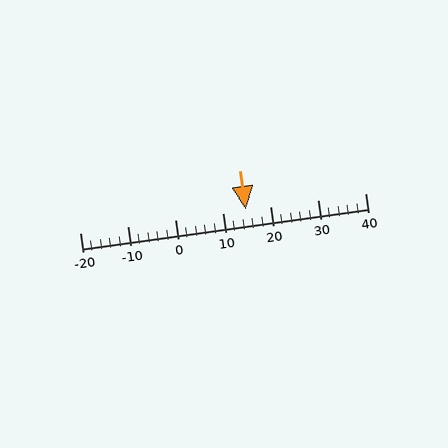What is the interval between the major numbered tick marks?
The major tick marks are spaced 10 units apart.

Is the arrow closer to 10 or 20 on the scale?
The arrow is closer to 10.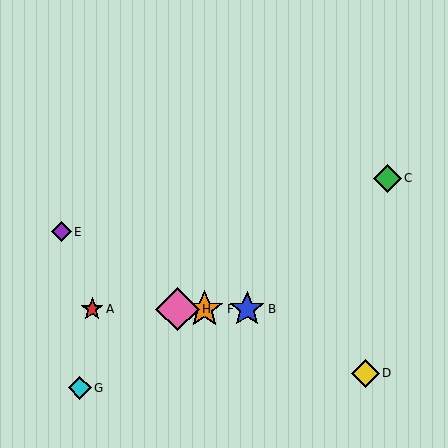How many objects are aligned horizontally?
4 objects (A, B, F, H) are aligned horizontally.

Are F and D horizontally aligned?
No, F is at y≈309 and D is at y≈373.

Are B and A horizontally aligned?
Yes, both are at y≈309.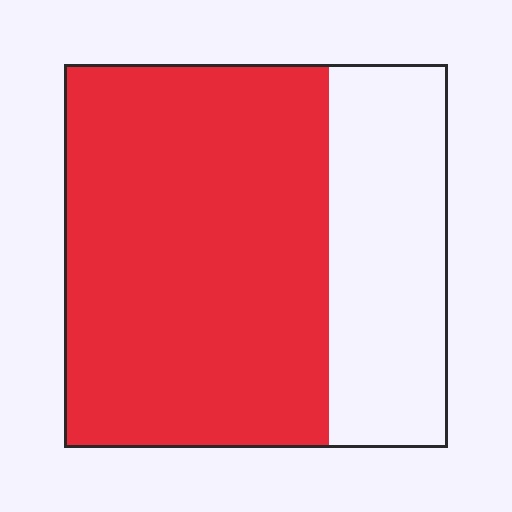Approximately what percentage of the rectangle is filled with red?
Approximately 70%.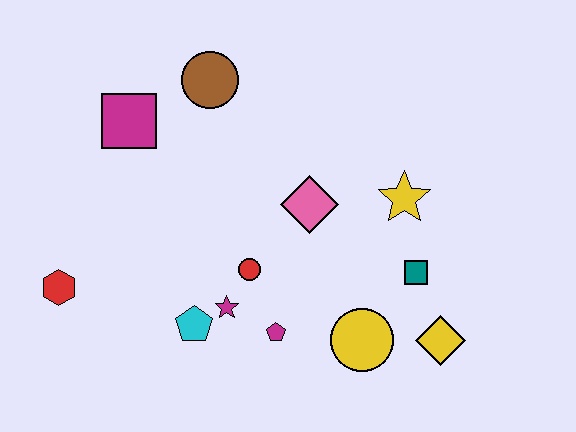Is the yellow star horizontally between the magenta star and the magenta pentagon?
No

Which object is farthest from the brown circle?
The yellow diamond is farthest from the brown circle.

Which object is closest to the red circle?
The magenta star is closest to the red circle.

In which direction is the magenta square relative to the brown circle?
The magenta square is to the left of the brown circle.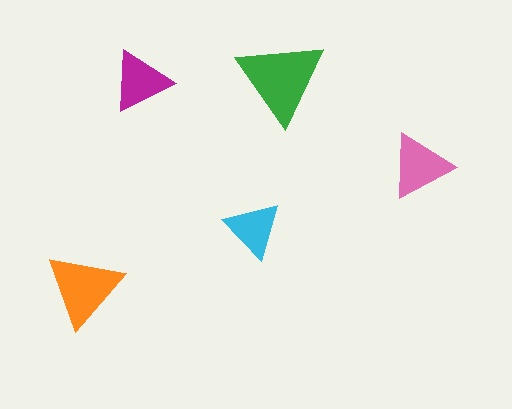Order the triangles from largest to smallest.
the green one, the orange one, the pink one, the magenta one, the cyan one.